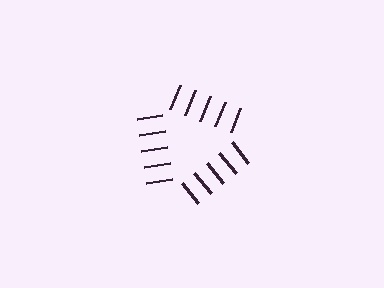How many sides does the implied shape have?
3 sides — the line-ends trace a triangle.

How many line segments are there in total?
15 — 5 along each of the 3 edges.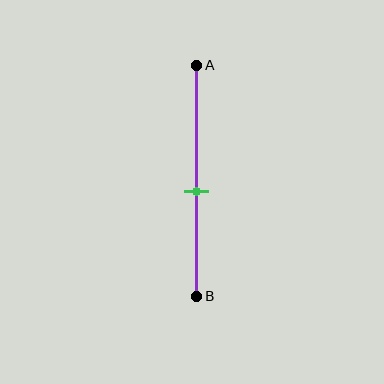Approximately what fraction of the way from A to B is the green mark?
The green mark is approximately 55% of the way from A to B.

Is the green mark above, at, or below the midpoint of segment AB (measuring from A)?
The green mark is below the midpoint of segment AB.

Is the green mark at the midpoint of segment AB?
No, the mark is at about 55% from A, not at the 50% midpoint.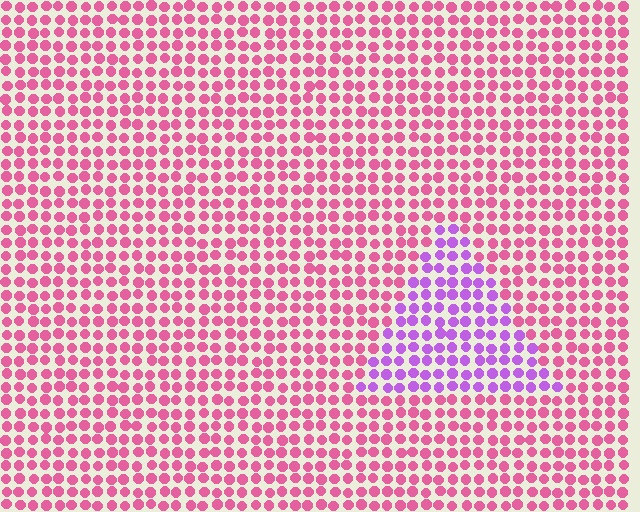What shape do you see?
I see a triangle.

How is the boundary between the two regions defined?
The boundary is defined purely by a slight shift in hue (about 49 degrees). Spacing, size, and orientation are identical on both sides.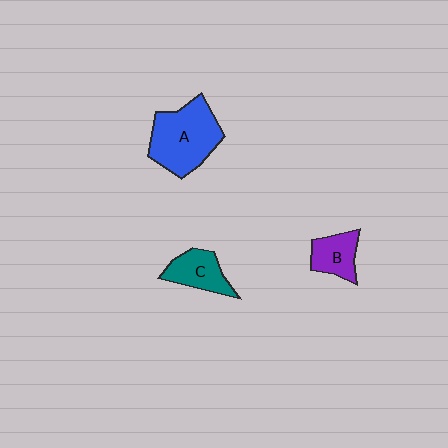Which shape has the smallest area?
Shape B (purple).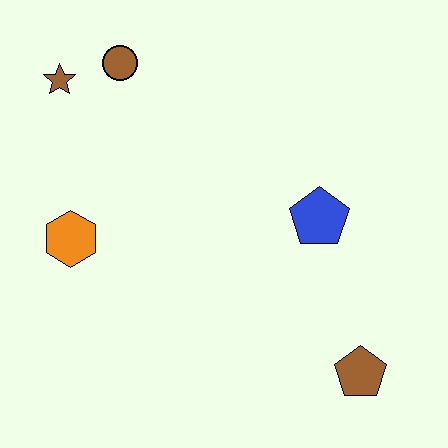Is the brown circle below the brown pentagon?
No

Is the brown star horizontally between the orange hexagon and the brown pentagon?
No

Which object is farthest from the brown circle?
The brown pentagon is farthest from the brown circle.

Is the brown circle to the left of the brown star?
No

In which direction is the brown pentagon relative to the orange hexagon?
The brown pentagon is to the right of the orange hexagon.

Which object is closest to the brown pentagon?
The blue pentagon is closest to the brown pentagon.